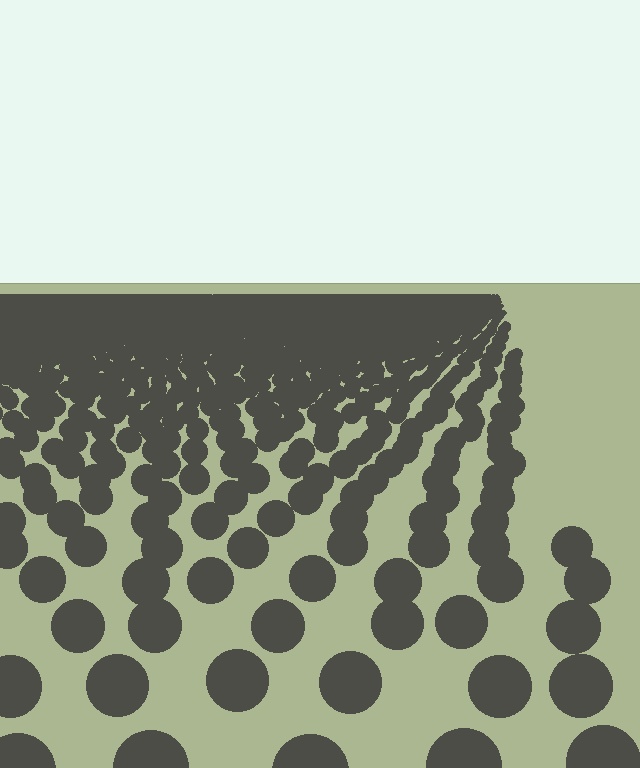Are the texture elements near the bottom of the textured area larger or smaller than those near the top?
Larger. Near the bottom, elements are closer to the viewer and appear at a bigger on-screen size.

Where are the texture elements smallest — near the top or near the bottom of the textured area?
Near the top.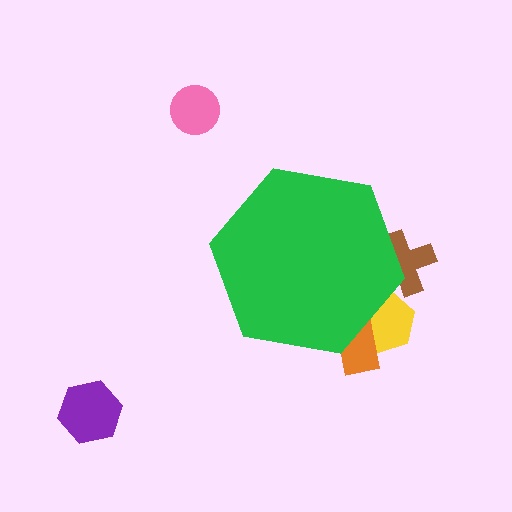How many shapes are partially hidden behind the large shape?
3 shapes are partially hidden.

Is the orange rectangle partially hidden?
Yes, the orange rectangle is partially hidden behind the green hexagon.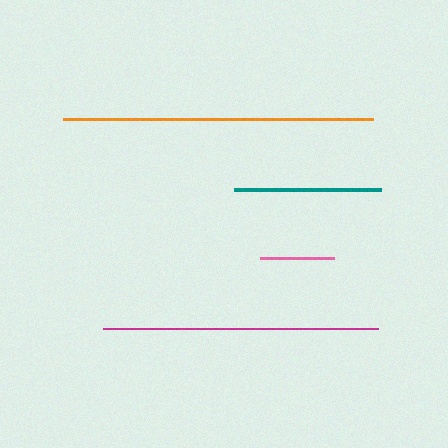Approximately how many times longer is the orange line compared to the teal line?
The orange line is approximately 2.1 times the length of the teal line.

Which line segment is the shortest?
The pink line is the shortest at approximately 74 pixels.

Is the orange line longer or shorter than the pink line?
The orange line is longer than the pink line.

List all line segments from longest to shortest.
From longest to shortest: orange, magenta, teal, pink.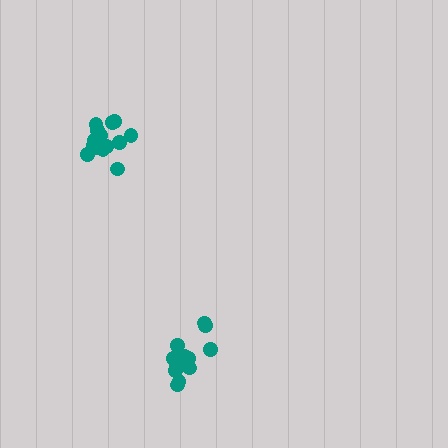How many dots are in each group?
Group 1: 13 dots, Group 2: 14 dots (27 total).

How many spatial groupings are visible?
There are 2 spatial groupings.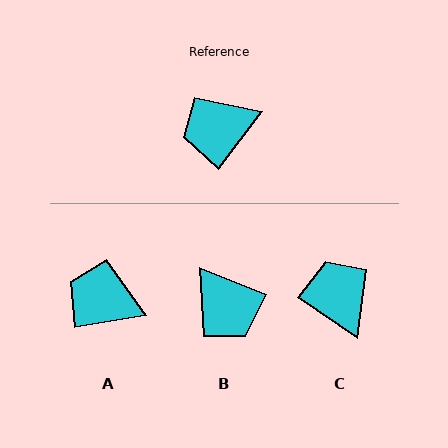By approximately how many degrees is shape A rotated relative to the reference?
Approximately 43 degrees clockwise.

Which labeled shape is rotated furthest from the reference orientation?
B, about 106 degrees away.